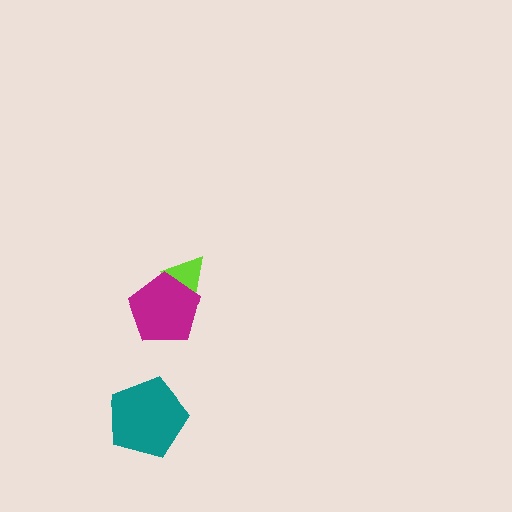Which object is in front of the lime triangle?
The magenta pentagon is in front of the lime triangle.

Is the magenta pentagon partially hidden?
No, no other shape covers it.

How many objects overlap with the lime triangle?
1 object overlaps with the lime triangle.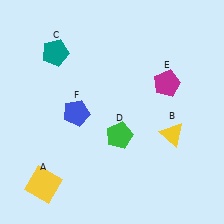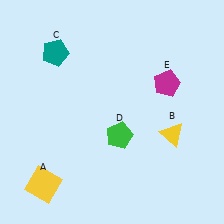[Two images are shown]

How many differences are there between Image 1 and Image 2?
There is 1 difference between the two images.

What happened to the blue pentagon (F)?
The blue pentagon (F) was removed in Image 2. It was in the bottom-left area of Image 1.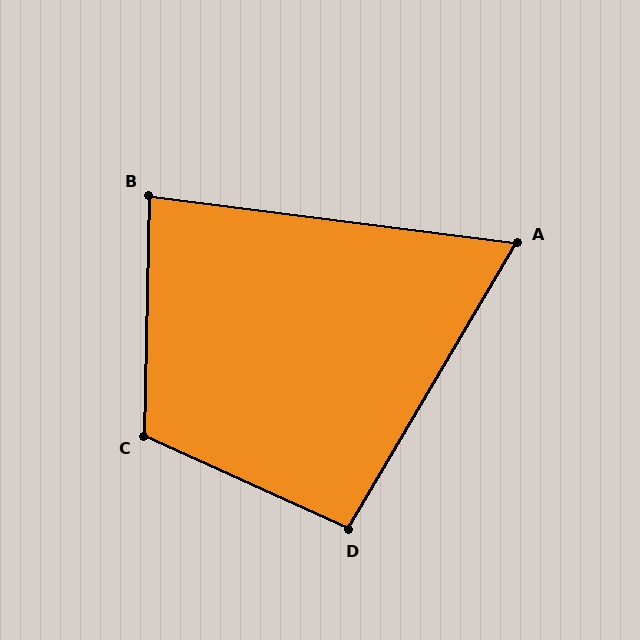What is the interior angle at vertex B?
Approximately 84 degrees (acute).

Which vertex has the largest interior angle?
C, at approximately 113 degrees.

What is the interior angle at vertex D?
Approximately 96 degrees (obtuse).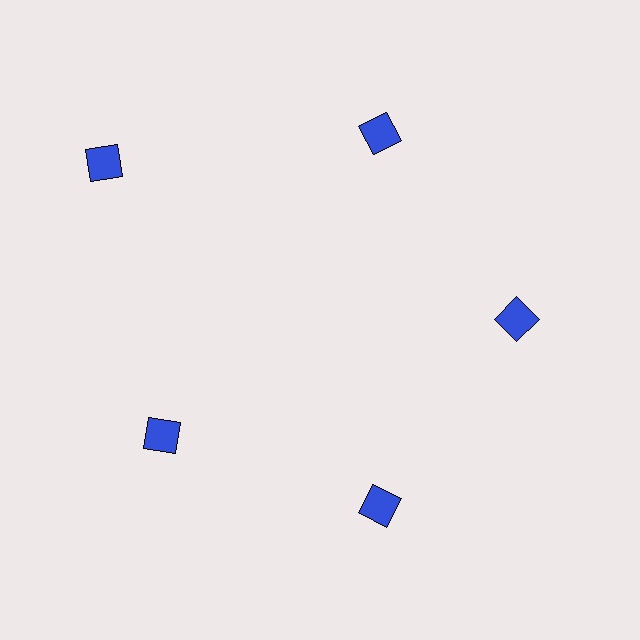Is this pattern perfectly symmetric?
No. The 5 blue squares are arranged in a ring, but one element near the 10 o'clock position is pushed outward from the center, breaking the 5-fold rotational symmetry.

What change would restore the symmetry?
The symmetry would be restored by moving it inward, back onto the ring so that all 5 squares sit at equal angles and equal distance from the center.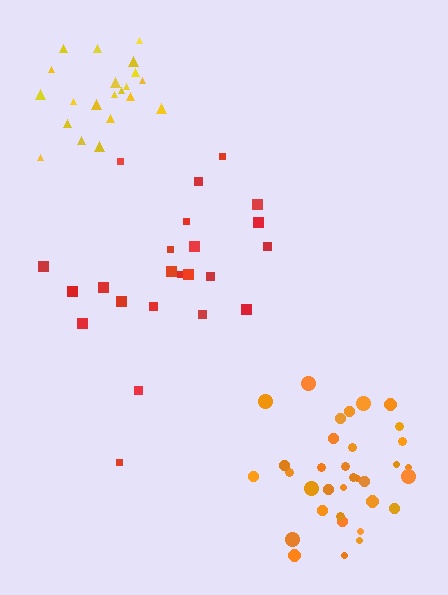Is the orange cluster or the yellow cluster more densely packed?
Orange.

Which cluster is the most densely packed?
Orange.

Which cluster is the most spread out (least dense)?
Red.